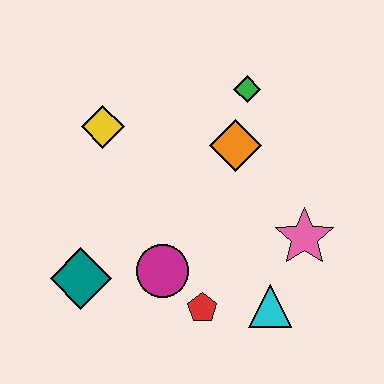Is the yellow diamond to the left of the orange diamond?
Yes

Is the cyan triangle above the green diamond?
No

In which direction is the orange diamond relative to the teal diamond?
The orange diamond is to the right of the teal diamond.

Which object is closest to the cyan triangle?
The red pentagon is closest to the cyan triangle.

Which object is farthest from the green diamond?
The teal diamond is farthest from the green diamond.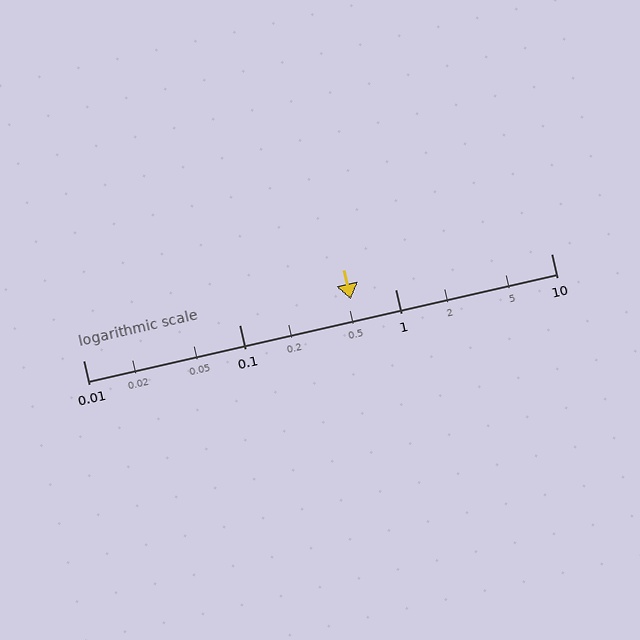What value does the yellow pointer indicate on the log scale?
The pointer indicates approximately 0.52.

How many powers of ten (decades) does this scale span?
The scale spans 3 decades, from 0.01 to 10.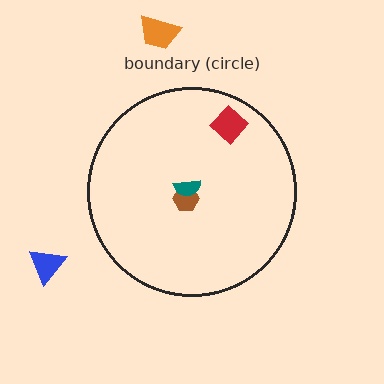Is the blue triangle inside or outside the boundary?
Outside.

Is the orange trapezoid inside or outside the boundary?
Outside.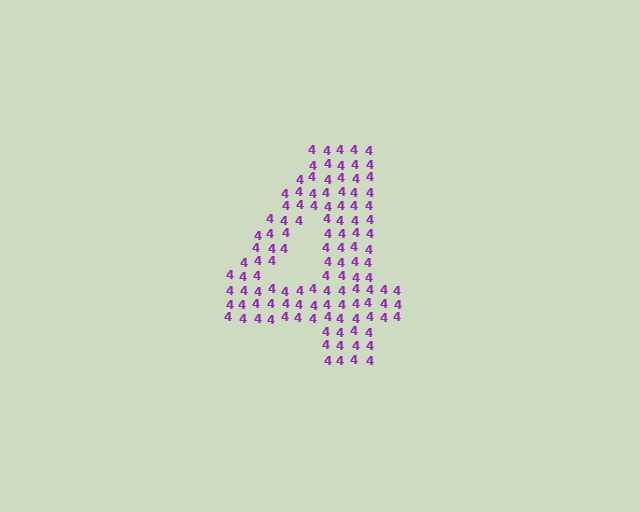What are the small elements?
The small elements are digit 4's.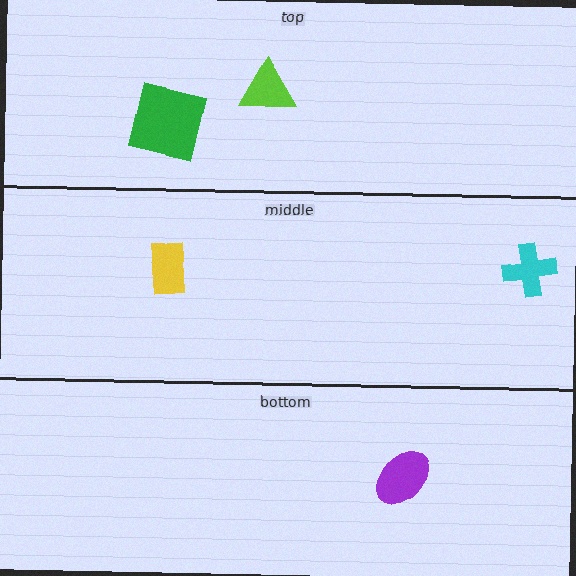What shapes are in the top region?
The lime triangle, the green square.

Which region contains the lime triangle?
The top region.